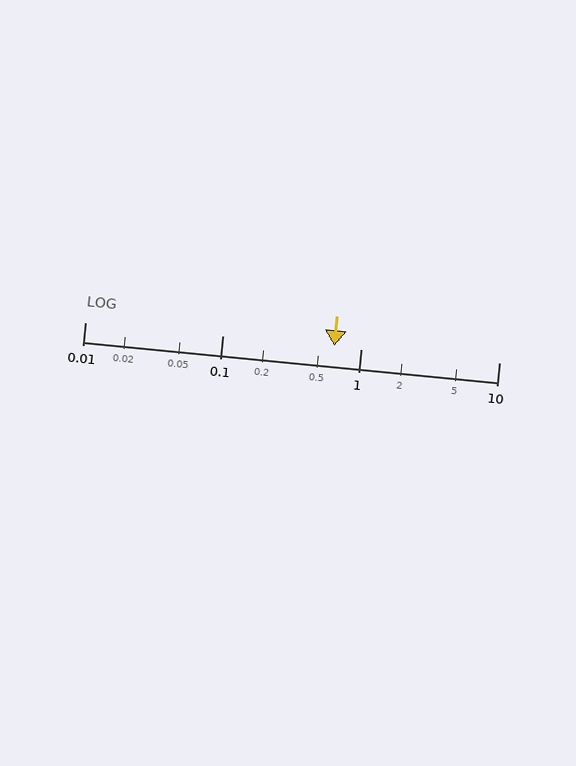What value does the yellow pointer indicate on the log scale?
The pointer indicates approximately 0.64.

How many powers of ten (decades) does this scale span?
The scale spans 3 decades, from 0.01 to 10.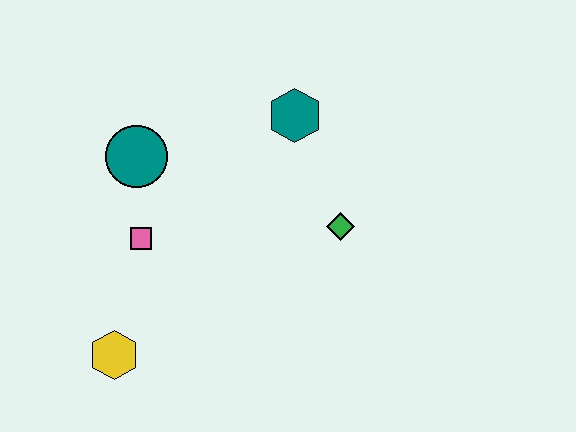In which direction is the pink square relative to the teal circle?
The pink square is below the teal circle.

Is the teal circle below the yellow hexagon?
No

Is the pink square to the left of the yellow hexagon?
No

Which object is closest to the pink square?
The teal circle is closest to the pink square.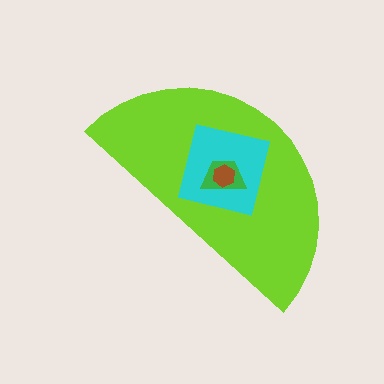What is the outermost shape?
The lime semicircle.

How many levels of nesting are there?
4.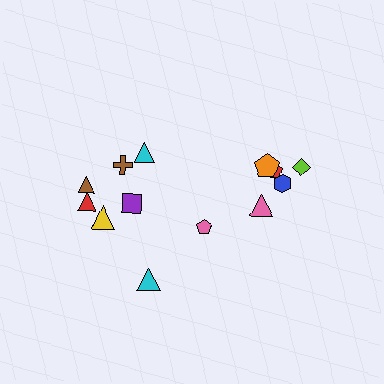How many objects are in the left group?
There are 8 objects.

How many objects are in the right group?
There are 5 objects.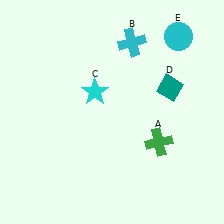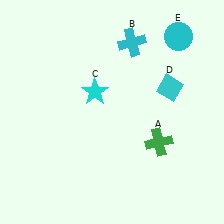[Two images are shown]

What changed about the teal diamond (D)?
In Image 1, D is teal. In Image 2, it changed to cyan.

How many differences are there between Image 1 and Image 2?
There is 1 difference between the two images.